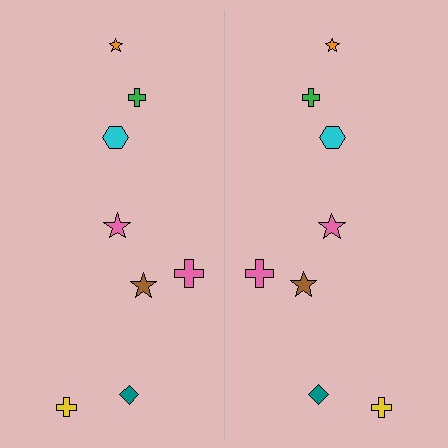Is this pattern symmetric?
Yes, this pattern has bilateral (reflection) symmetry.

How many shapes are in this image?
There are 16 shapes in this image.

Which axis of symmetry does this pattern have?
The pattern has a vertical axis of symmetry running through the center of the image.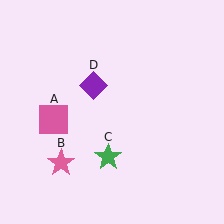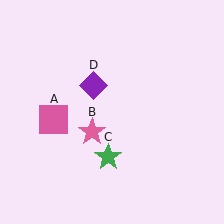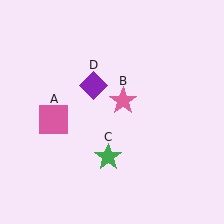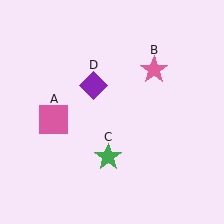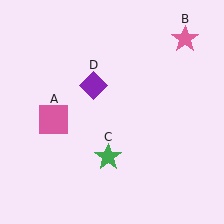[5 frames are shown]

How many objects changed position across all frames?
1 object changed position: pink star (object B).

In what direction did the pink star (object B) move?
The pink star (object B) moved up and to the right.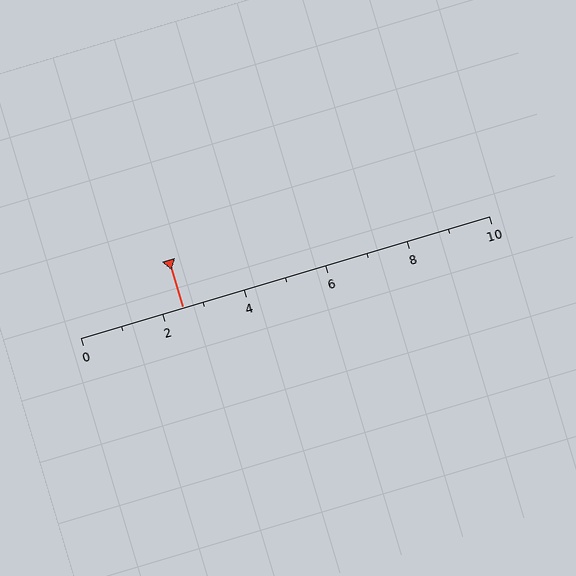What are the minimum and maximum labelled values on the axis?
The axis runs from 0 to 10.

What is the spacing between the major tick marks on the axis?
The major ticks are spaced 2 apart.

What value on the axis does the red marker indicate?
The marker indicates approximately 2.5.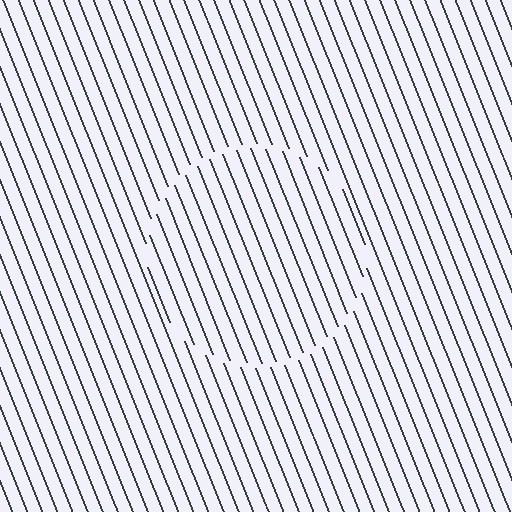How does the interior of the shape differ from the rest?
The interior of the shape contains the same grating, shifted by half a period — the contour is defined by the phase discontinuity where line-ends from the inner and outer gratings abut.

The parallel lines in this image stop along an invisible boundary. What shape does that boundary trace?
An illusory circle. The interior of the shape contains the same grating, shifted by half a period — the contour is defined by the phase discontinuity where line-ends from the inner and outer gratings abut.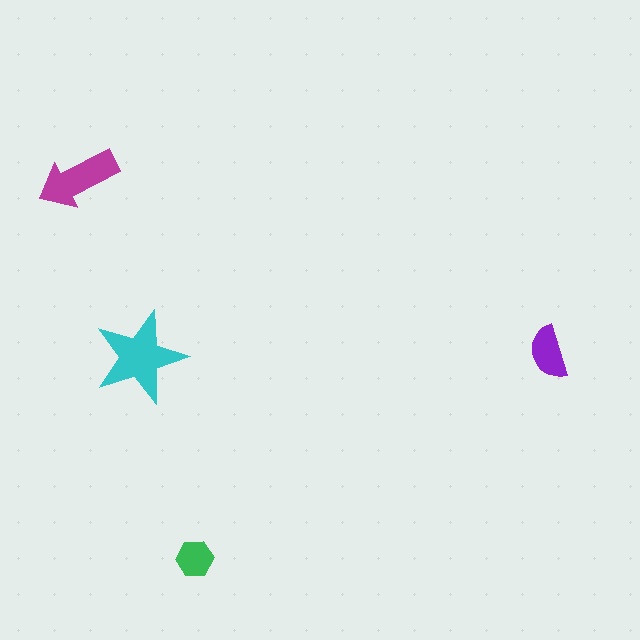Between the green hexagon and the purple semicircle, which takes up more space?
The purple semicircle.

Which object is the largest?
The cyan star.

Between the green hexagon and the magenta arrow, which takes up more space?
The magenta arrow.